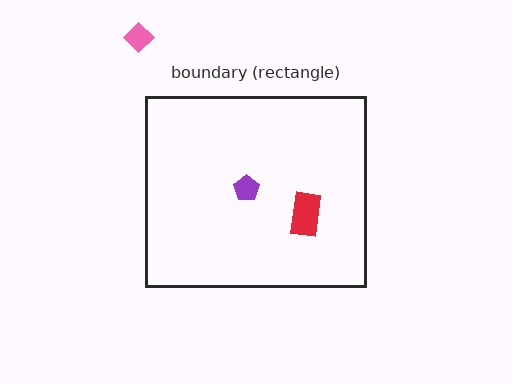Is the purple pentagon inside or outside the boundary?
Inside.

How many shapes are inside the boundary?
2 inside, 1 outside.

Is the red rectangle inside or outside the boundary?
Inside.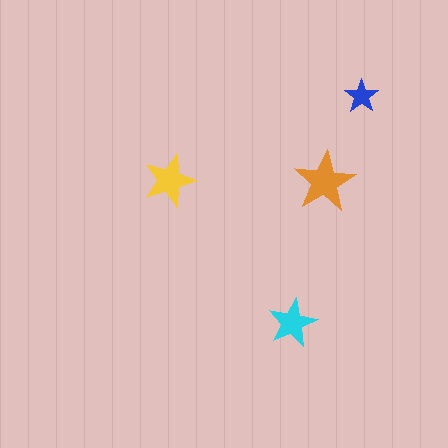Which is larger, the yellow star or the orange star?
The orange one.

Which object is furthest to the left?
The yellow star is leftmost.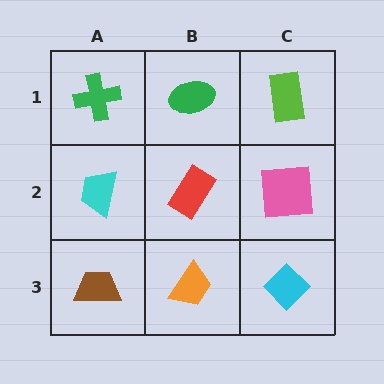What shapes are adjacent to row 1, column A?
A cyan trapezoid (row 2, column A), a green ellipse (row 1, column B).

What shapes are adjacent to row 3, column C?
A pink square (row 2, column C), an orange trapezoid (row 3, column B).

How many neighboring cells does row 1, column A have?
2.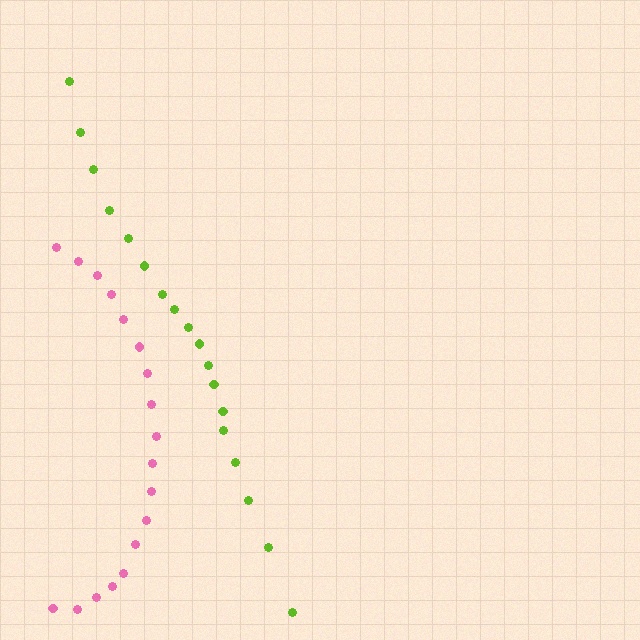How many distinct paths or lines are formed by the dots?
There are 2 distinct paths.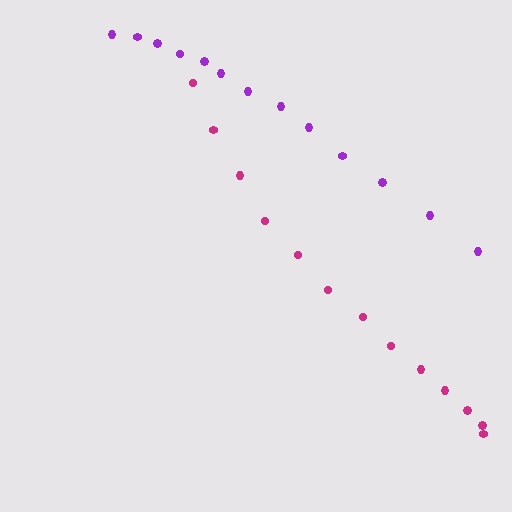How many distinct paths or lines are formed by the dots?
There are 2 distinct paths.